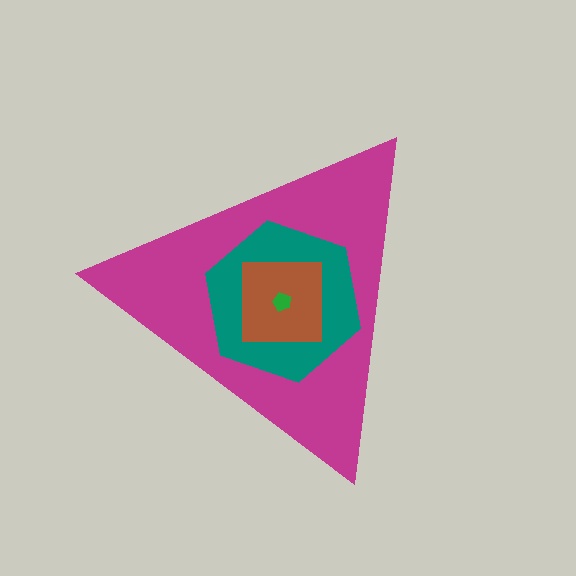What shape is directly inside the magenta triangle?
The teal hexagon.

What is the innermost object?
The green pentagon.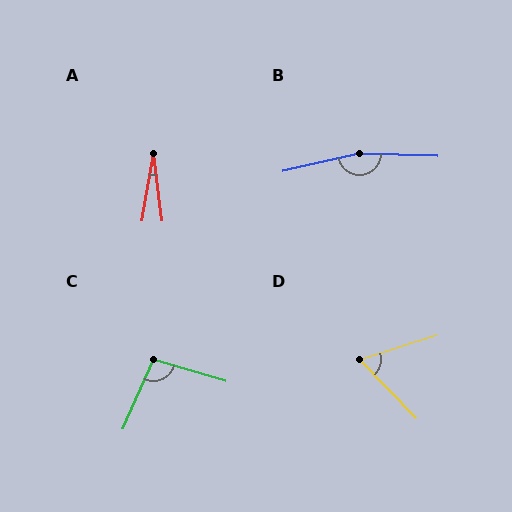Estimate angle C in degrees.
Approximately 97 degrees.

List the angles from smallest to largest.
A (17°), D (64°), C (97°), B (165°).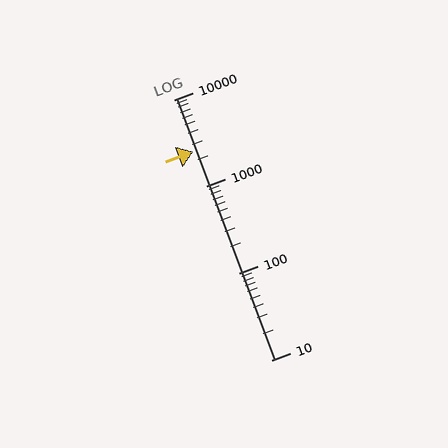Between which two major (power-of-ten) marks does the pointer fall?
The pointer is between 1000 and 10000.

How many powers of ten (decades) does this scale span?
The scale spans 3 decades, from 10 to 10000.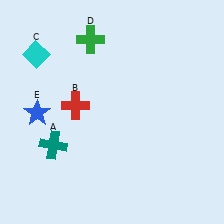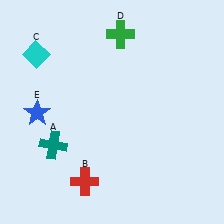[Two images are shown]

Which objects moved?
The objects that moved are: the red cross (B), the green cross (D).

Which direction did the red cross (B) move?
The red cross (B) moved down.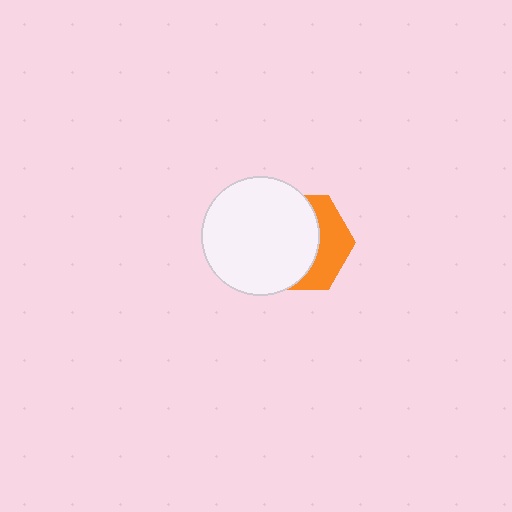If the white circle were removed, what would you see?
You would see the complete orange hexagon.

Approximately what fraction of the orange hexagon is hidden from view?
Roughly 64% of the orange hexagon is hidden behind the white circle.